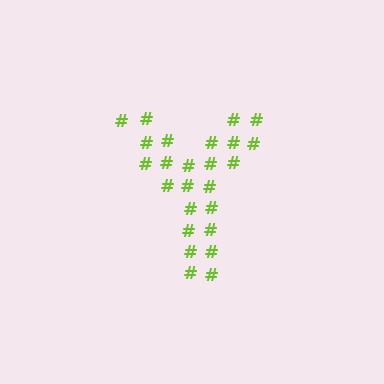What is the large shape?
The large shape is the letter Y.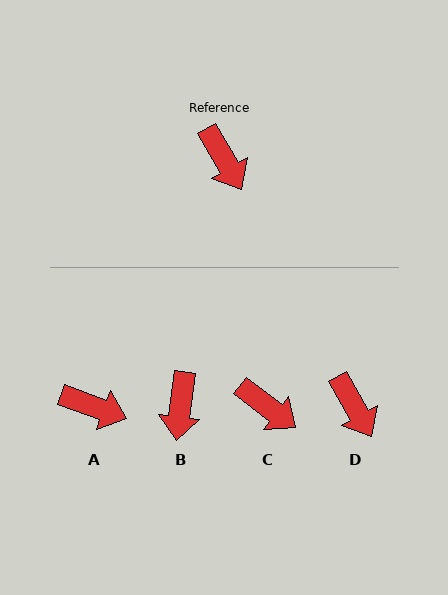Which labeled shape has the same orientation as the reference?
D.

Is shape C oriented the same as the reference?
No, it is off by about 23 degrees.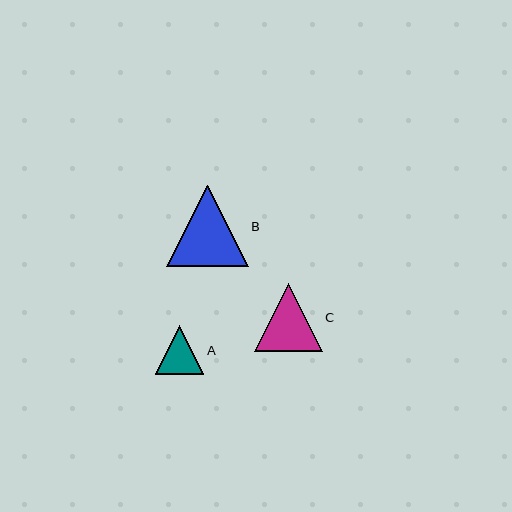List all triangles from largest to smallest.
From largest to smallest: B, C, A.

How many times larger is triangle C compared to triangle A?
Triangle C is approximately 1.4 times the size of triangle A.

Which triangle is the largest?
Triangle B is the largest with a size of approximately 82 pixels.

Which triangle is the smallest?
Triangle A is the smallest with a size of approximately 48 pixels.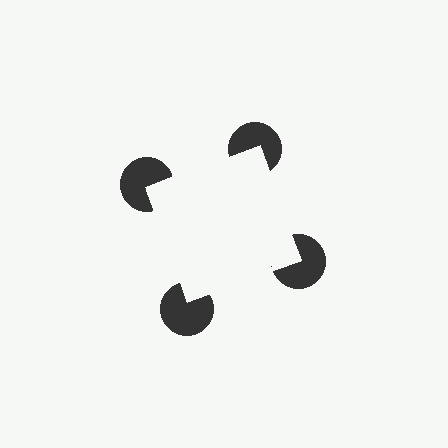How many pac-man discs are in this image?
There are 4 — one at each vertex of the illusory square.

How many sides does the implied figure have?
4 sides.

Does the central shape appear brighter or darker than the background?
It typically appears slightly brighter than the background, even though no actual brightness change is drawn.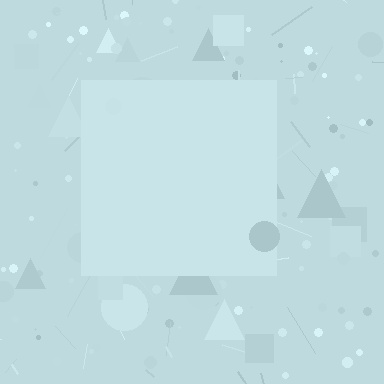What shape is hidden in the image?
A square is hidden in the image.